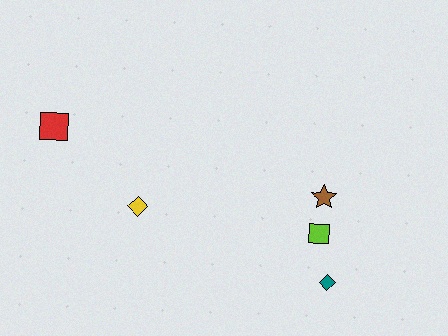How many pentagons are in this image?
There are no pentagons.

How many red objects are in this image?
There is 1 red object.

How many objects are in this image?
There are 5 objects.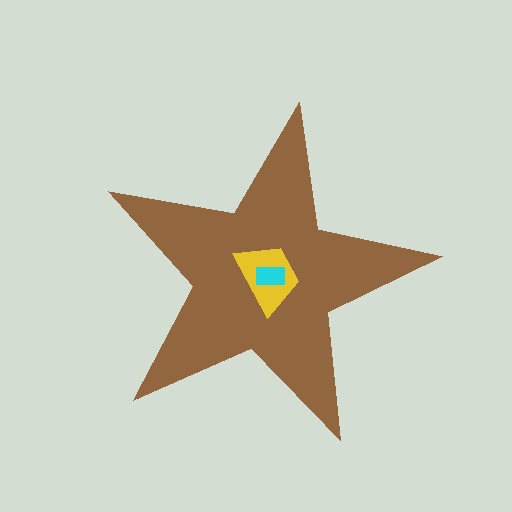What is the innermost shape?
The cyan rectangle.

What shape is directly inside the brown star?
The yellow trapezoid.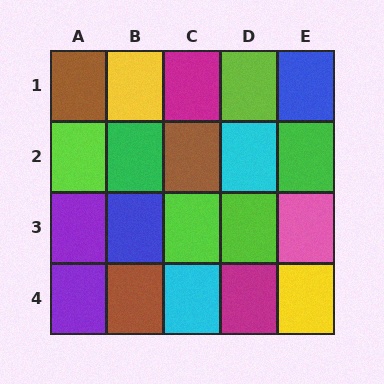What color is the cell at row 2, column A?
Lime.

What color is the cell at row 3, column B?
Blue.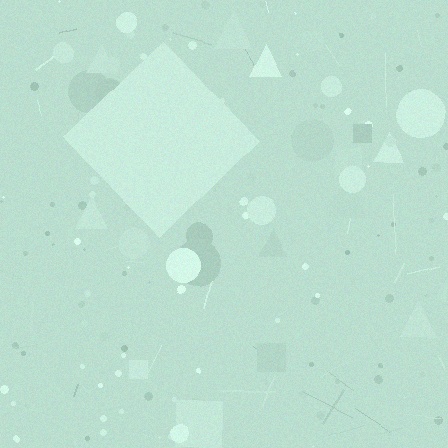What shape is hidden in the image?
A diamond is hidden in the image.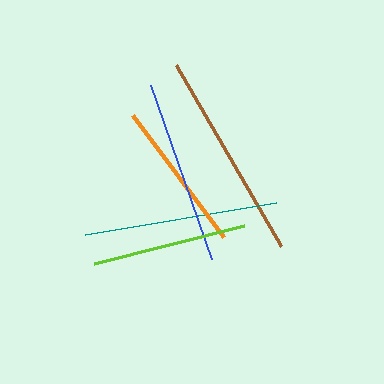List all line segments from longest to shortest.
From longest to shortest: brown, teal, blue, lime, orange.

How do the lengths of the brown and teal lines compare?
The brown and teal lines are approximately the same length.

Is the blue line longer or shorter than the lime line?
The blue line is longer than the lime line.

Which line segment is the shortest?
The orange line is the shortest at approximately 152 pixels.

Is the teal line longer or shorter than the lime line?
The teal line is longer than the lime line.